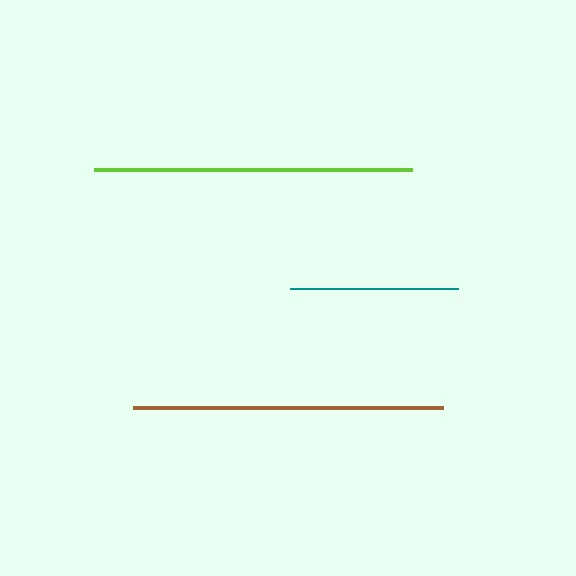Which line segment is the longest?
The lime line is the longest at approximately 318 pixels.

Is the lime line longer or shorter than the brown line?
The lime line is longer than the brown line.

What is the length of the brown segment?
The brown segment is approximately 310 pixels long.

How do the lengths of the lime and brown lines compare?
The lime and brown lines are approximately the same length.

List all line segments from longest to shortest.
From longest to shortest: lime, brown, teal.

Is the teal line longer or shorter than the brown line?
The brown line is longer than the teal line.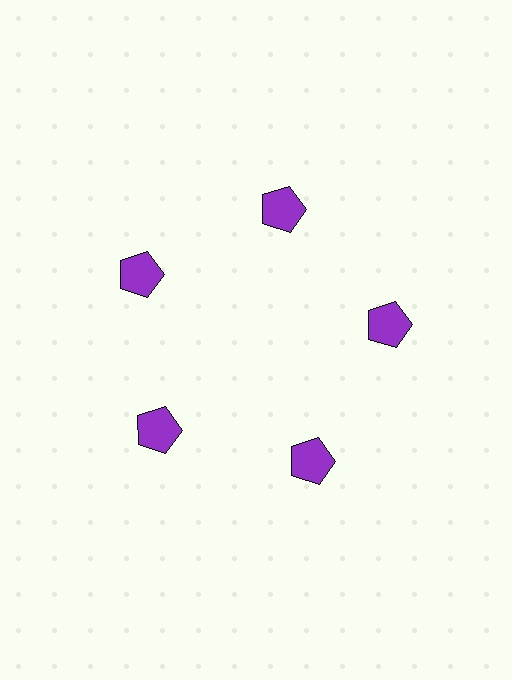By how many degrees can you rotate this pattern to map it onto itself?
The pattern maps onto itself every 72 degrees of rotation.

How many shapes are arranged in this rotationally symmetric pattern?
There are 5 shapes, arranged in 5 groups of 1.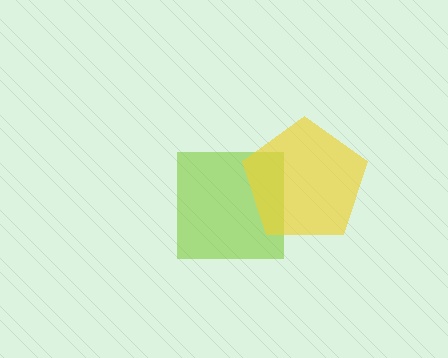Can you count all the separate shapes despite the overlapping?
Yes, there are 2 separate shapes.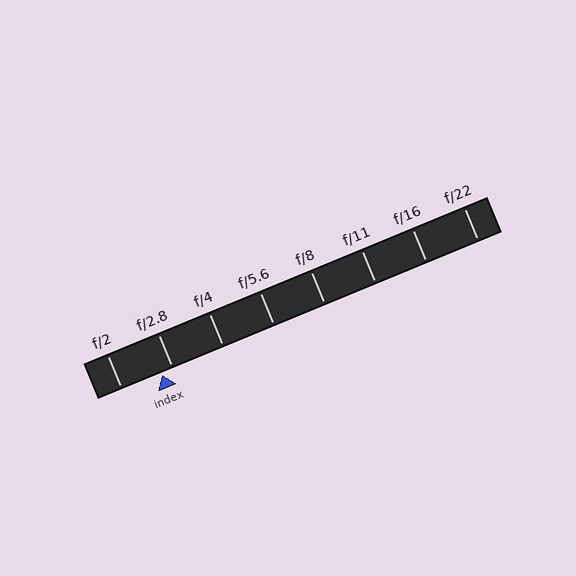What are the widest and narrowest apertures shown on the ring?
The widest aperture shown is f/2 and the narrowest is f/22.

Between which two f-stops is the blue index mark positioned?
The index mark is between f/2 and f/2.8.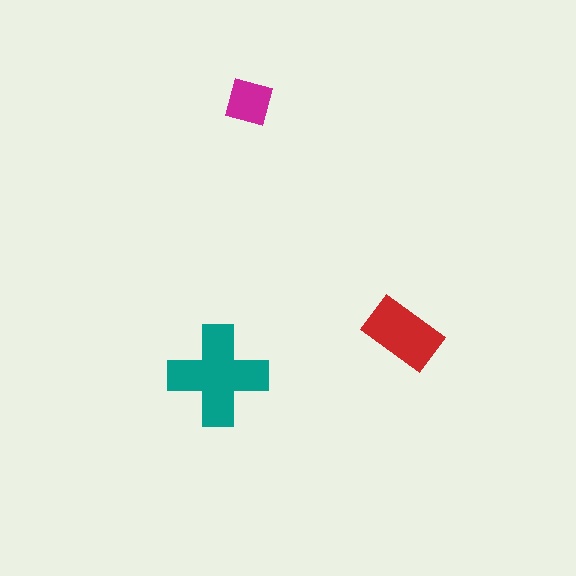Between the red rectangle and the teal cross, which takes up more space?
The teal cross.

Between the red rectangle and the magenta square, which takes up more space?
The red rectangle.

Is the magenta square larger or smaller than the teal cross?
Smaller.